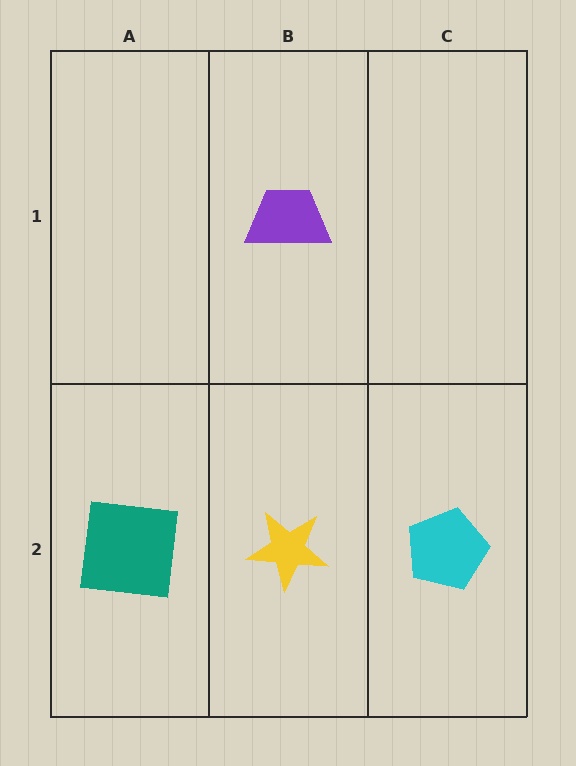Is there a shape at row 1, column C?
No, that cell is empty.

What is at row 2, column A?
A teal square.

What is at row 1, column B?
A purple trapezoid.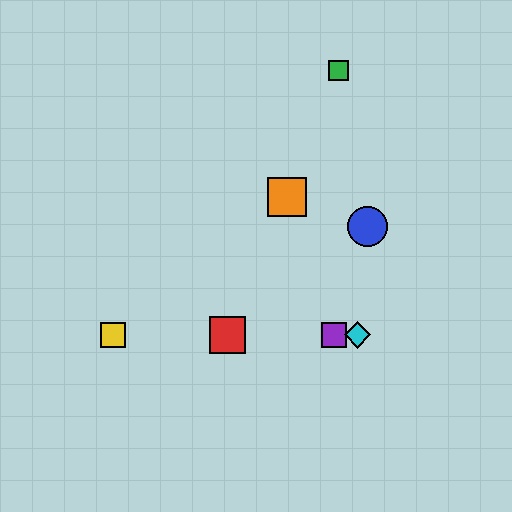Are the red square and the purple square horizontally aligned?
Yes, both are at y≈335.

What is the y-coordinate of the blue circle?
The blue circle is at y≈226.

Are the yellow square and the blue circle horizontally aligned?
No, the yellow square is at y≈335 and the blue circle is at y≈226.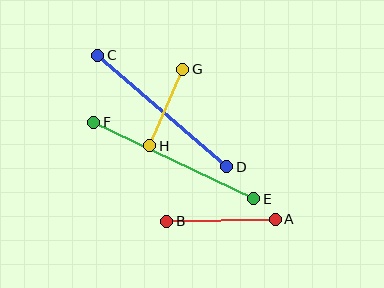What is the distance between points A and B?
The distance is approximately 109 pixels.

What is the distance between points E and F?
The distance is approximately 177 pixels.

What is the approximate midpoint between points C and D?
The midpoint is at approximately (162, 111) pixels.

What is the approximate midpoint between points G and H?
The midpoint is at approximately (166, 108) pixels.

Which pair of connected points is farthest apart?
Points E and F are farthest apart.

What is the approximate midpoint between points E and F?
The midpoint is at approximately (174, 161) pixels.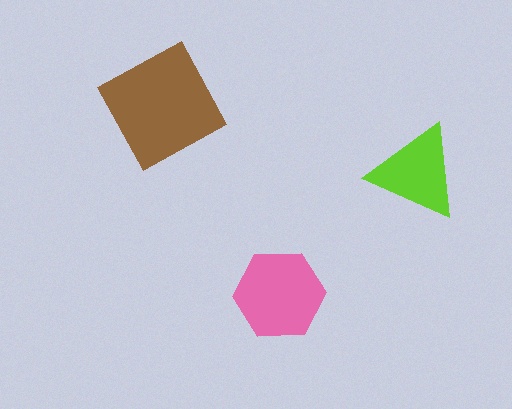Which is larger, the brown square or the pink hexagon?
The brown square.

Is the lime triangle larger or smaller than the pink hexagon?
Smaller.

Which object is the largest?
The brown square.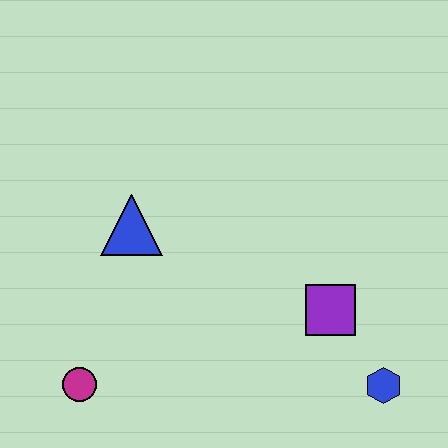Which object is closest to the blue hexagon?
The purple square is closest to the blue hexagon.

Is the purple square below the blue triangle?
Yes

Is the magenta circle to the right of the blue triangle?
No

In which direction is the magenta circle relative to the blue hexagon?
The magenta circle is to the left of the blue hexagon.